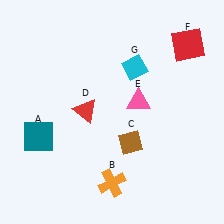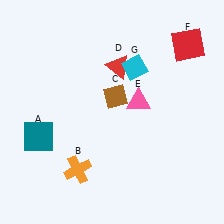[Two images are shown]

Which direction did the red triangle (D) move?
The red triangle (D) moved up.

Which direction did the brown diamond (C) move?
The brown diamond (C) moved up.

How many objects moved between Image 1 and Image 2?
3 objects moved between the two images.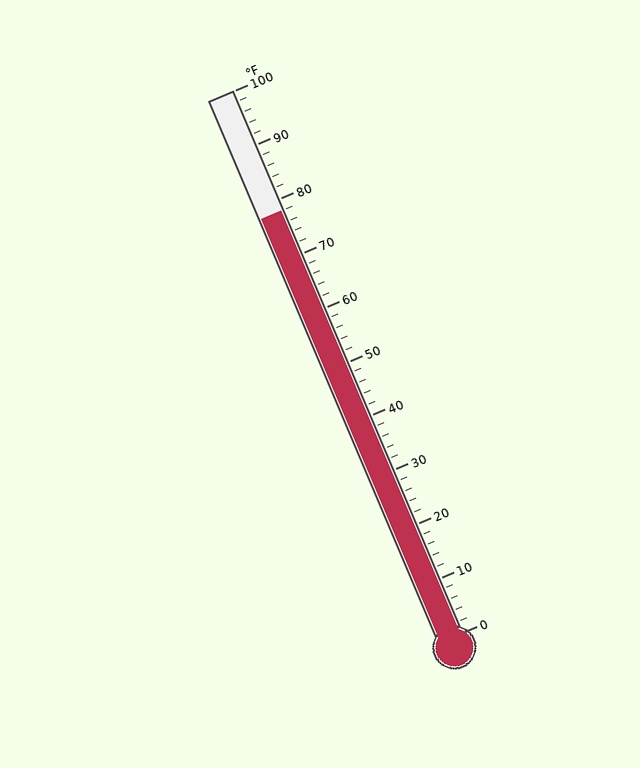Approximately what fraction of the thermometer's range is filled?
The thermometer is filled to approximately 80% of its range.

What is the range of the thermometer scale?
The thermometer scale ranges from 0°F to 100°F.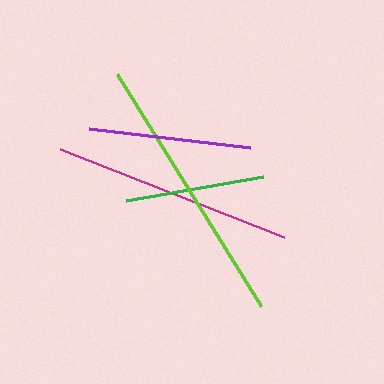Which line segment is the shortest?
The green line is the shortest at approximately 139 pixels.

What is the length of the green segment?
The green segment is approximately 139 pixels long.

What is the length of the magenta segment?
The magenta segment is approximately 241 pixels long.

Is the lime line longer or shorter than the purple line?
The lime line is longer than the purple line.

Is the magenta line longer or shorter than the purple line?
The magenta line is longer than the purple line.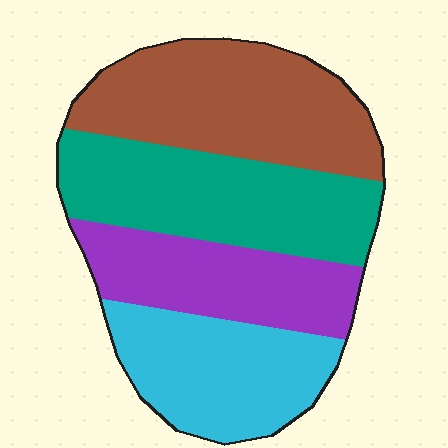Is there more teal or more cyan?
Teal.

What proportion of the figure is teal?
Teal covers 28% of the figure.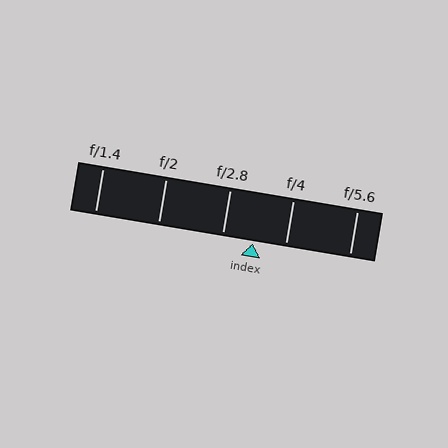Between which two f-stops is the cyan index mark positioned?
The index mark is between f/2.8 and f/4.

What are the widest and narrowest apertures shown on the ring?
The widest aperture shown is f/1.4 and the narrowest is f/5.6.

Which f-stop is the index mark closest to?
The index mark is closest to f/2.8.